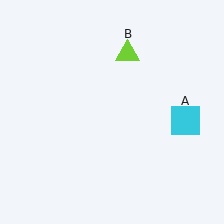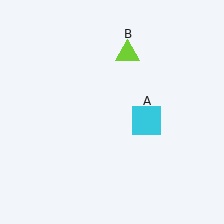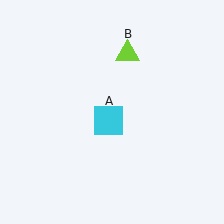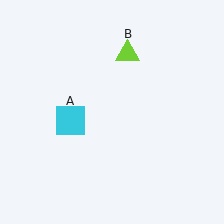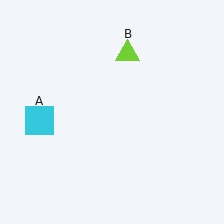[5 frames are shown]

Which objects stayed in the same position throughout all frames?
Lime triangle (object B) remained stationary.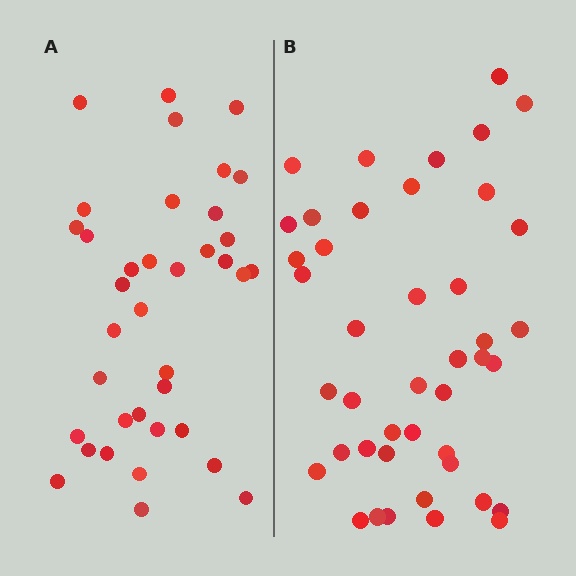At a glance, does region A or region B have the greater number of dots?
Region B (the right region) has more dots.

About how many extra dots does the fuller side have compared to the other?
Region B has about 6 more dots than region A.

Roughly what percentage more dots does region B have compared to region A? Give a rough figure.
About 15% more.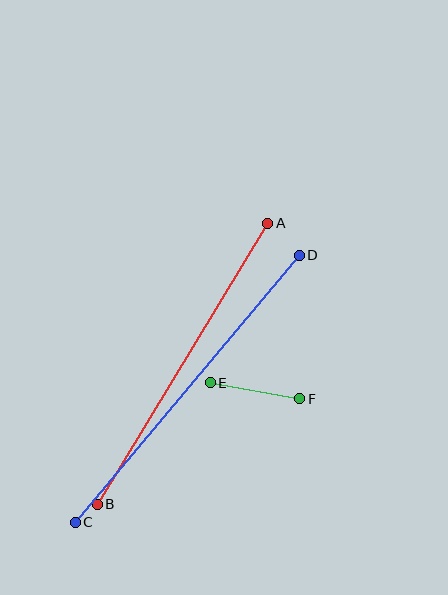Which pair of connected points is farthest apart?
Points C and D are farthest apart.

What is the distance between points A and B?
The distance is approximately 329 pixels.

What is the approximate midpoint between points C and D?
The midpoint is at approximately (187, 389) pixels.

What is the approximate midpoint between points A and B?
The midpoint is at approximately (183, 364) pixels.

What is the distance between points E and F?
The distance is approximately 91 pixels.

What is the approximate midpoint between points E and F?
The midpoint is at approximately (255, 391) pixels.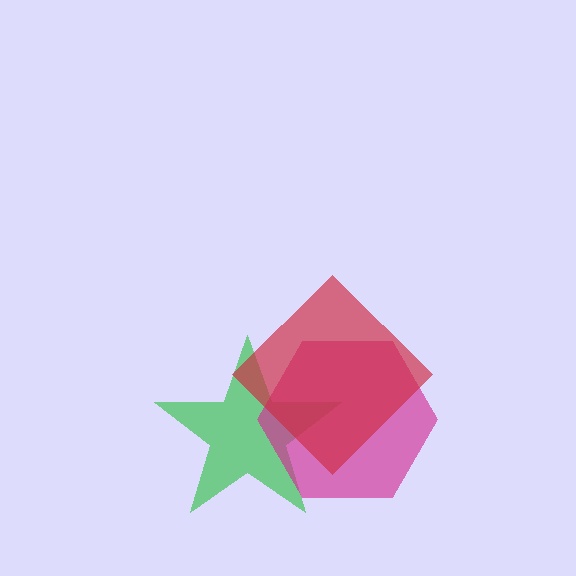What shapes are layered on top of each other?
The layered shapes are: a green star, a magenta hexagon, a red diamond.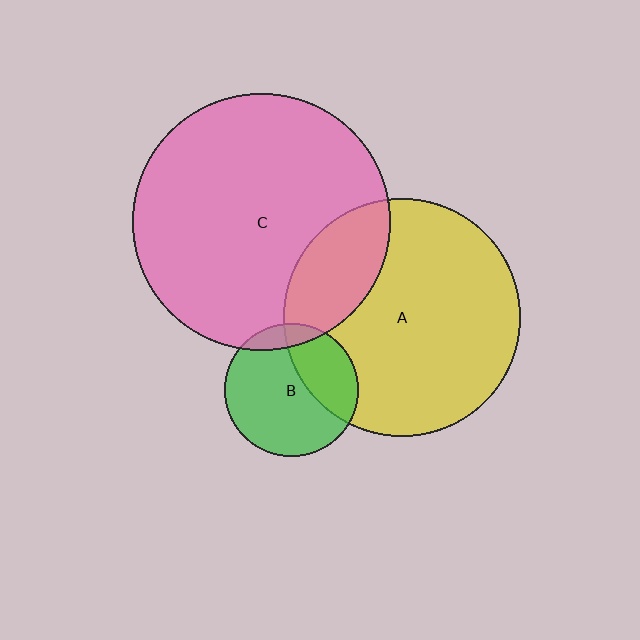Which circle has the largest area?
Circle C (pink).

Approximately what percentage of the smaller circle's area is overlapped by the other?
Approximately 20%.